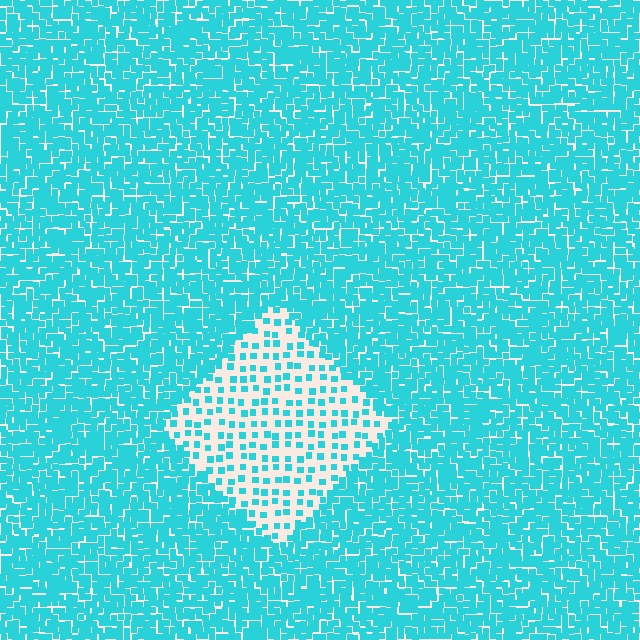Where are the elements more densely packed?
The elements are more densely packed outside the diamond boundary.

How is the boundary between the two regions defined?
The boundary is defined by a change in element density (approximately 3.0x ratio). All elements are the same color, size, and shape.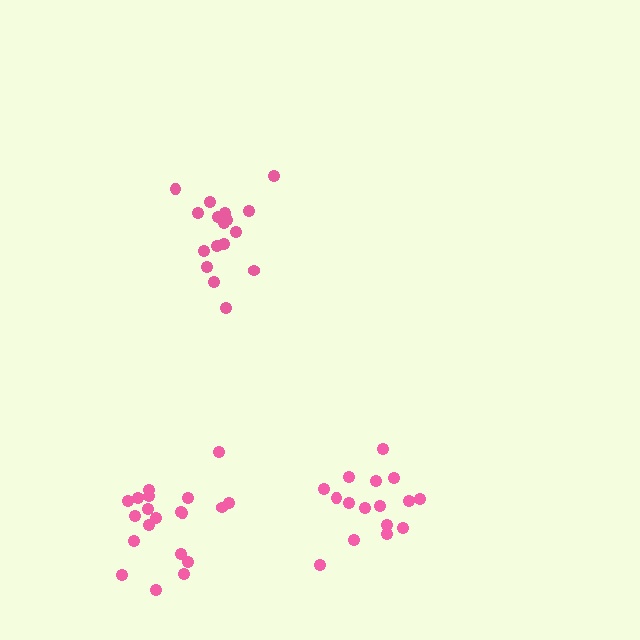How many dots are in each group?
Group 1: 16 dots, Group 2: 20 dots, Group 3: 17 dots (53 total).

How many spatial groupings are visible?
There are 3 spatial groupings.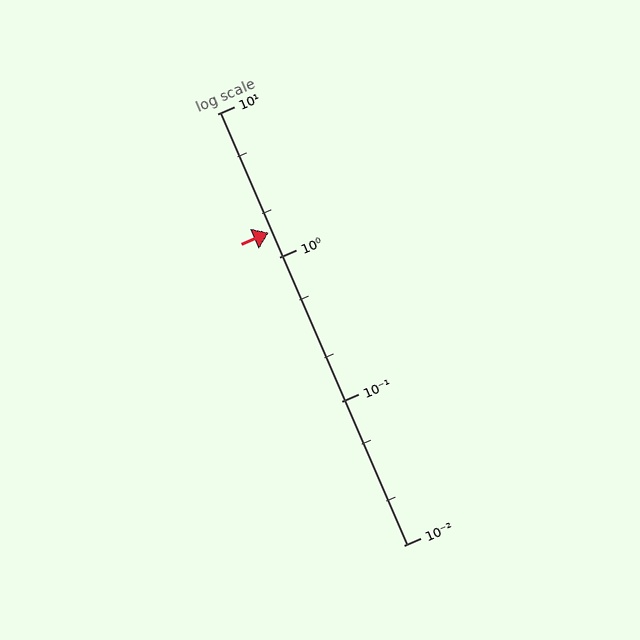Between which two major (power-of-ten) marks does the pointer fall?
The pointer is between 1 and 10.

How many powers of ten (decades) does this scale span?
The scale spans 3 decades, from 0.01 to 10.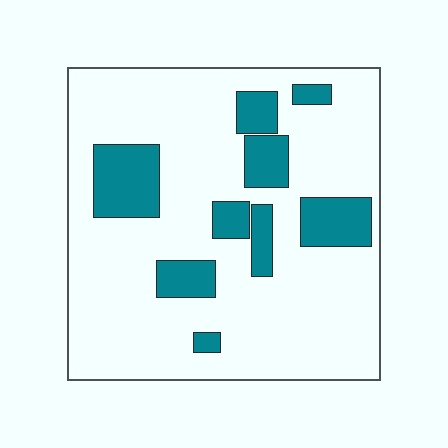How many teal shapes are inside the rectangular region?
9.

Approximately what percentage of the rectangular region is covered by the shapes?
Approximately 20%.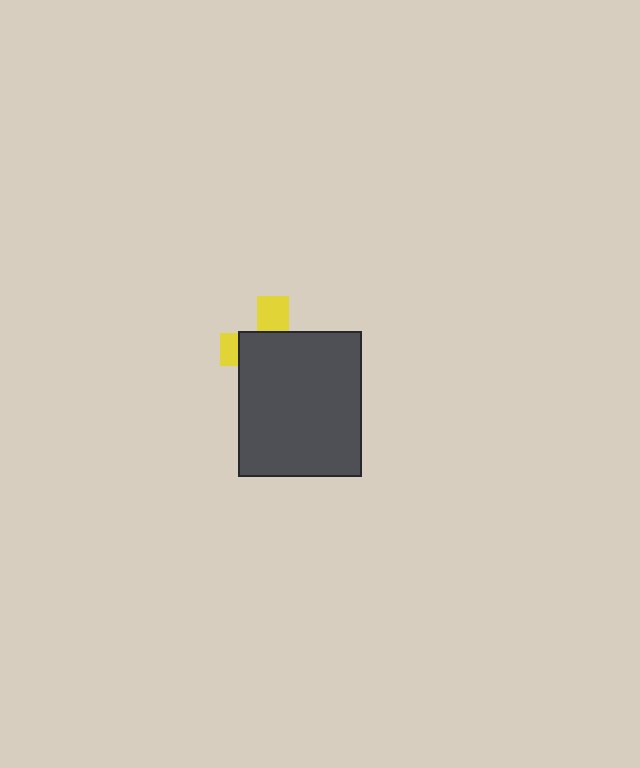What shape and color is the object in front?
The object in front is a dark gray rectangle.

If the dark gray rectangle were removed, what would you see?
You would see the complete yellow cross.